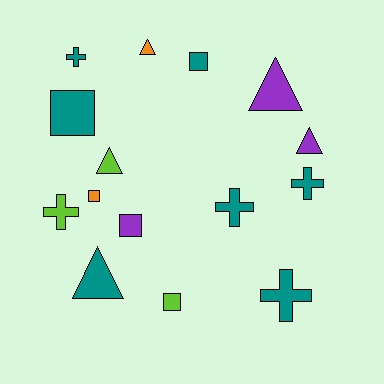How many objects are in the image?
There are 15 objects.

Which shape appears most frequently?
Square, with 5 objects.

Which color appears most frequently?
Teal, with 7 objects.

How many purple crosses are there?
There are no purple crosses.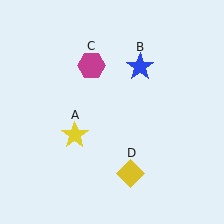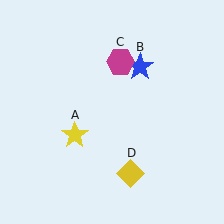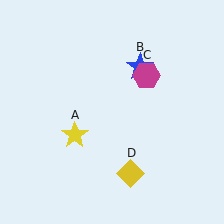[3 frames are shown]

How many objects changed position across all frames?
1 object changed position: magenta hexagon (object C).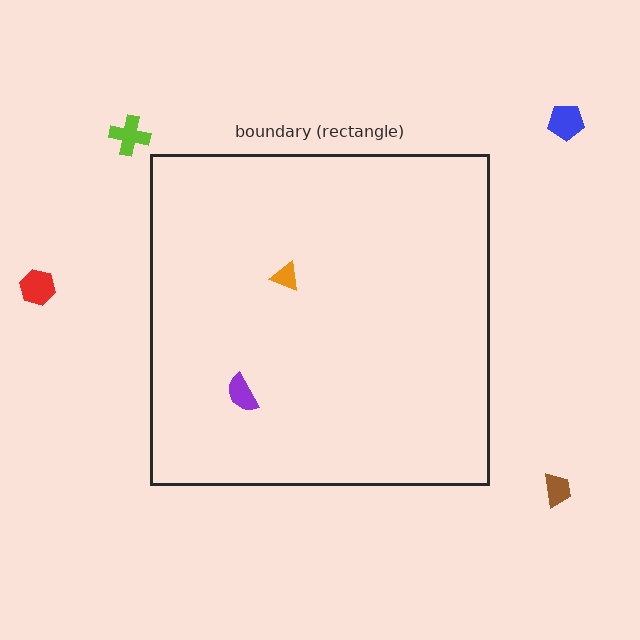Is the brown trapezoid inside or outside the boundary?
Outside.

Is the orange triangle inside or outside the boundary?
Inside.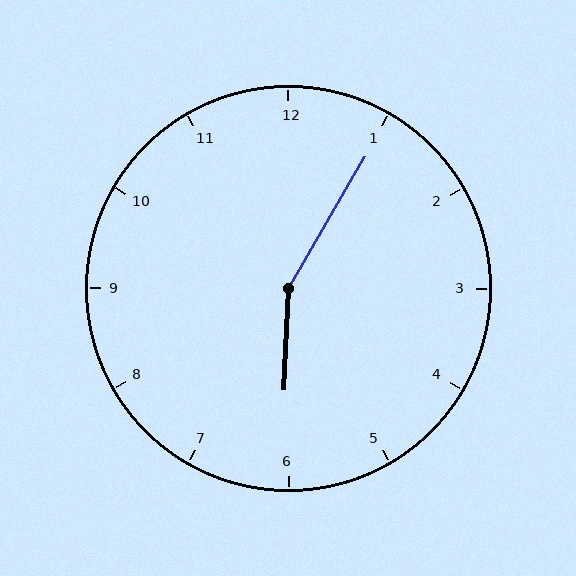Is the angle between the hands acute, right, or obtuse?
It is obtuse.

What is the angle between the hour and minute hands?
Approximately 152 degrees.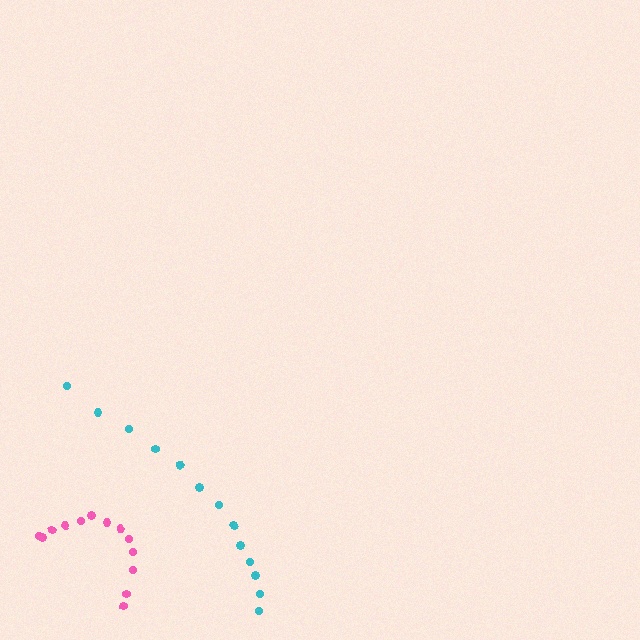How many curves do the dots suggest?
There are 2 distinct paths.